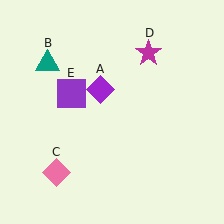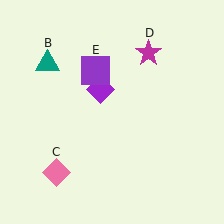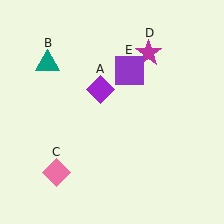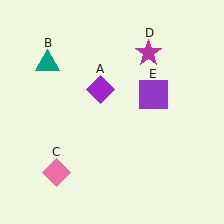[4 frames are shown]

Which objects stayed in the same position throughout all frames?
Purple diamond (object A) and teal triangle (object B) and pink diamond (object C) and magenta star (object D) remained stationary.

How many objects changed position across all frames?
1 object changed position: purple square (object E).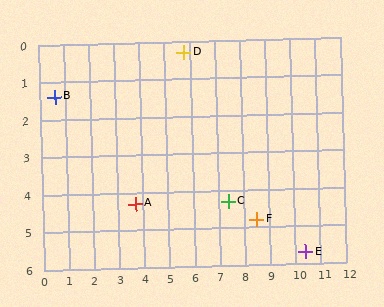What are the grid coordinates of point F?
Point F is at approximately (8.5, 4.8).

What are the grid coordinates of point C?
Point C is at approximately (7.4, 4.3).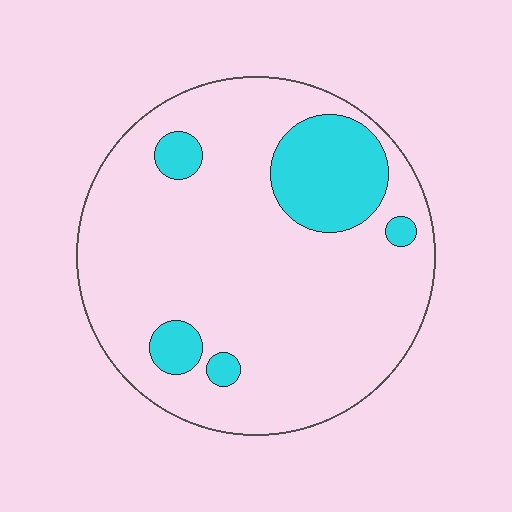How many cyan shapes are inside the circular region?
5.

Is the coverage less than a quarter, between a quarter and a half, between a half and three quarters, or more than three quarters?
Less than a quarter.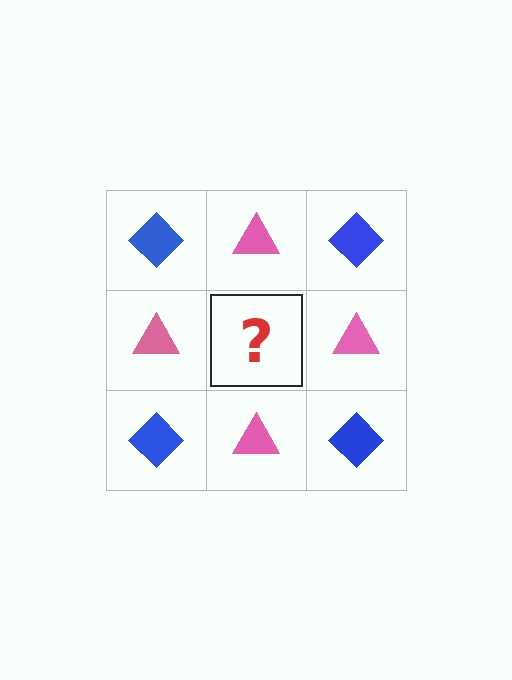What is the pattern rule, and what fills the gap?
The rule is that it alternates blue diamond and pink triangle in a checkerboard pattern. The gap should be filled with a blue diamond.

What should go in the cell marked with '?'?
The missing cell should contain a blue diamond.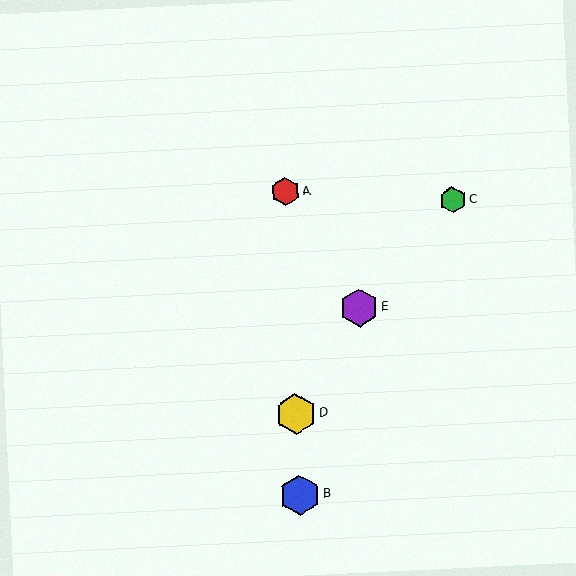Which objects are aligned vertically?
Objects A, B, D are aligned vertically.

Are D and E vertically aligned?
No, D is at x≈296 and E is at x≈359.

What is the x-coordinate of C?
Object C is at x≈453.